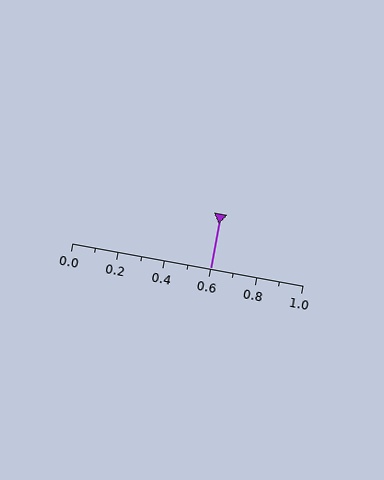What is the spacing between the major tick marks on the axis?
The major ticks are spaced 0.2 apart.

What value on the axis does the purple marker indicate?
The marker indicates approximately 0.6.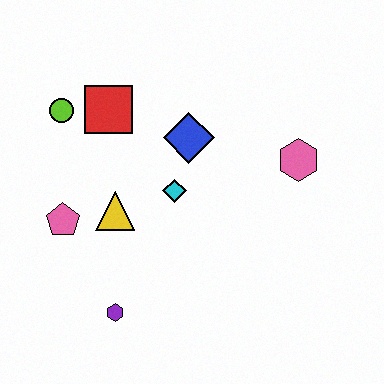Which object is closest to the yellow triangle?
The pink pentagon is closest to the yellow triangle.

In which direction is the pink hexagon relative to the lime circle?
The pink hexagon is to the right of the lime circle.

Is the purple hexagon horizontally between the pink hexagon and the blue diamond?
No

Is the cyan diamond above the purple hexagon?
Yes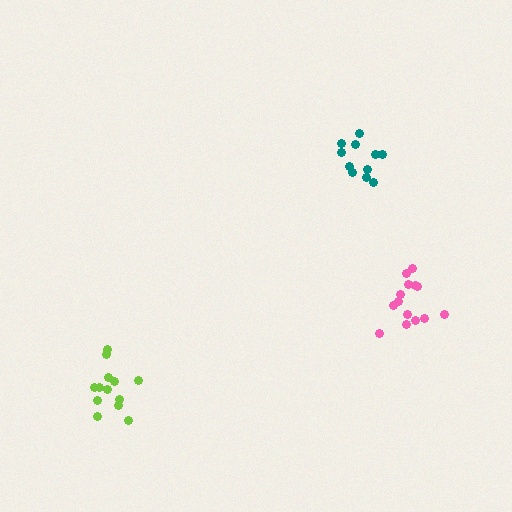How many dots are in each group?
Group 1: 13 dots, Group 2: 14 dots, Group 3: 11 dots (38 total).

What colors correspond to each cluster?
The clusters are colored: lime, pink, teal.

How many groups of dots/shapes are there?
There are 3 groups.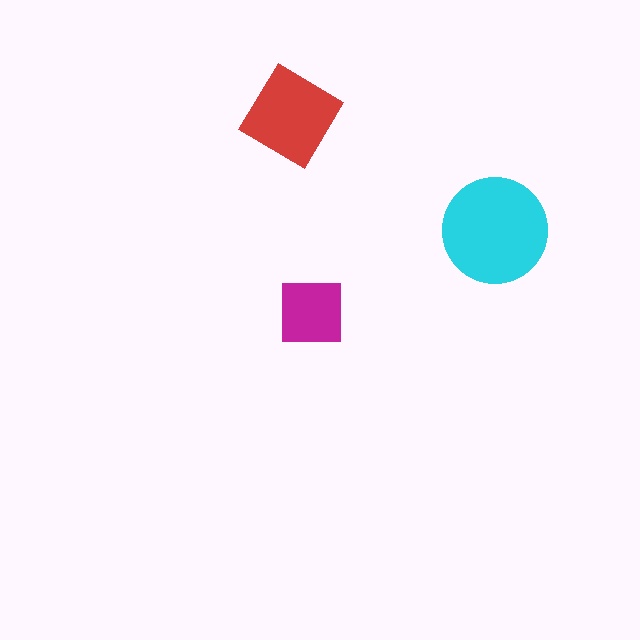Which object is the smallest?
The magenta square.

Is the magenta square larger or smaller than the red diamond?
Smaller.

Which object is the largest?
The cyan circle.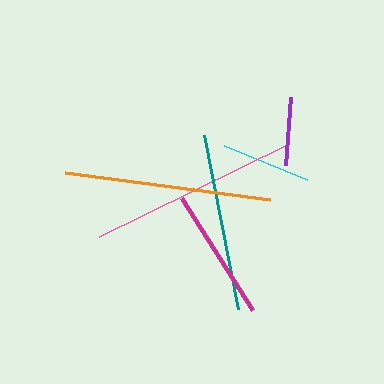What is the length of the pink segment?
The pink segment is approximately 209 pixels long.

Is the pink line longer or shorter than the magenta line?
The pink line is longer than the magenta line.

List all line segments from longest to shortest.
From longest to shortest: pink, orange, teal, magenta, cyan, purple.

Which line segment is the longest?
The pink line is the longest at approximately 209 pixels.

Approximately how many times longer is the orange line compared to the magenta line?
The orange line is approximately 1.6 times the length of the magenta line.